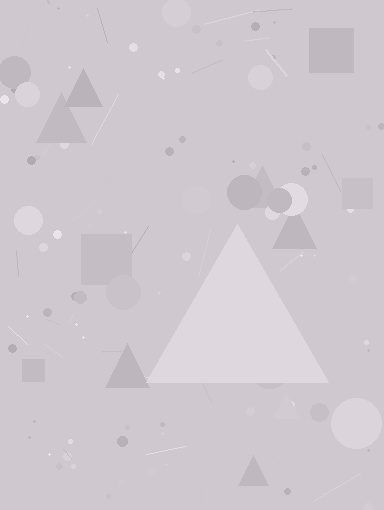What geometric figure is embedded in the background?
A triangle is embedded in the background.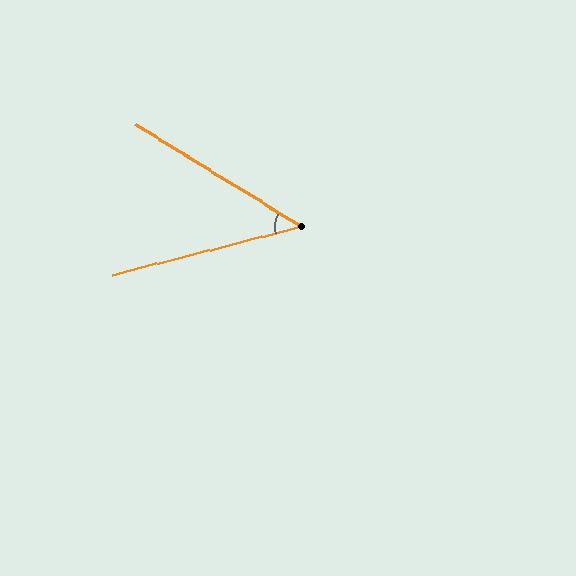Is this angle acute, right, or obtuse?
It is acute.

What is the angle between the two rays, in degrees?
Approximately 46 degrees.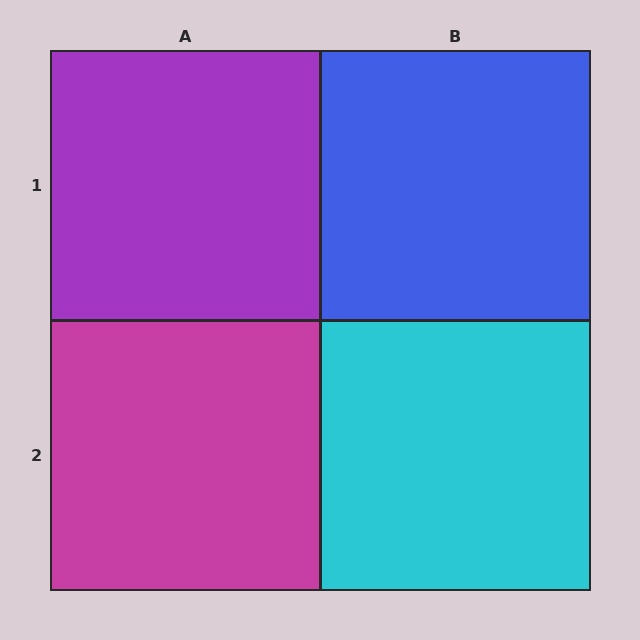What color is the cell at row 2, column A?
Magenta.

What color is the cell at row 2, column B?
Cyan.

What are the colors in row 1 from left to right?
Purple, blue.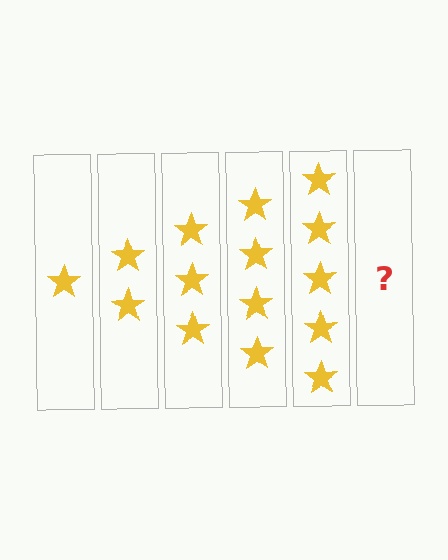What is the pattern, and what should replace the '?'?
The pattern is that each step adds one more star. The '?' should be 6 stars.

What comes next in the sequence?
The next element should be 6 stars.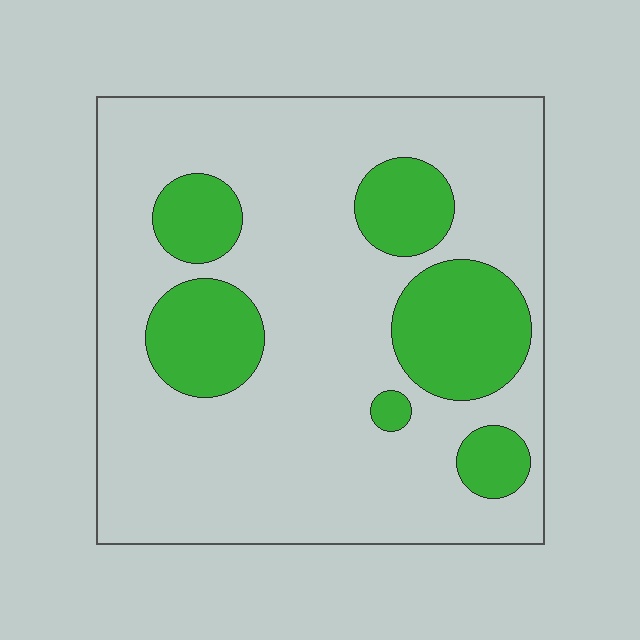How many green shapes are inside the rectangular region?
6.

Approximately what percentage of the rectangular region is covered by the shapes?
Approximately 25%.